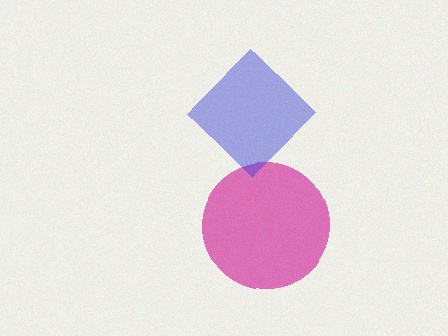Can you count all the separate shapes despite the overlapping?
Yes, there are 2 separate shapes.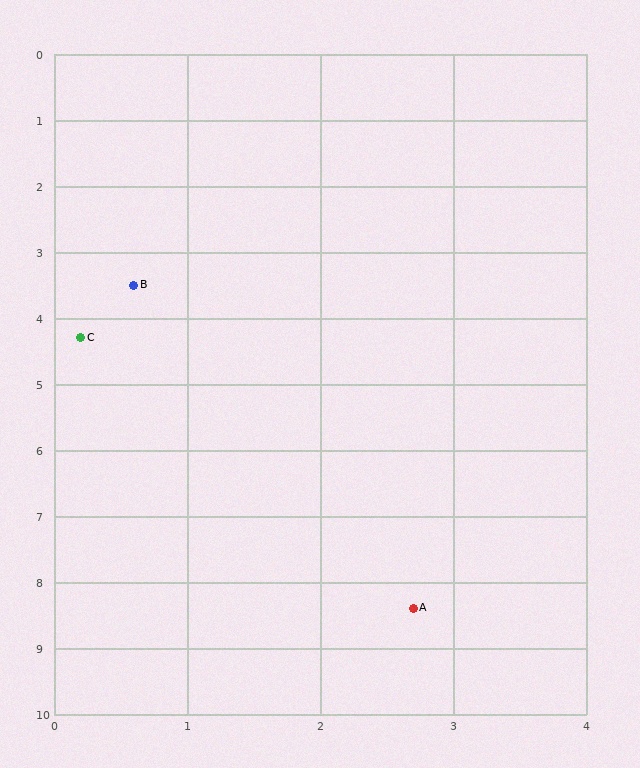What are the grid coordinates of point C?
Point C is at approximately (0.2, 4.3).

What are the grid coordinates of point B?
Point B is at approximately (0.6, 3.5).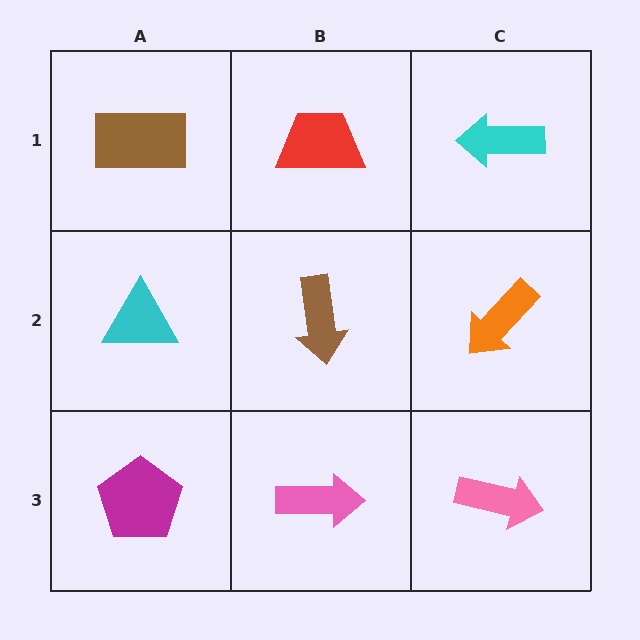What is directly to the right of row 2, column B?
An orange arrow.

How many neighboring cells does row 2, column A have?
3.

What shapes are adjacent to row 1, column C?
An orange arrow (row 2, column C), a red trapezoid (row 1, column B).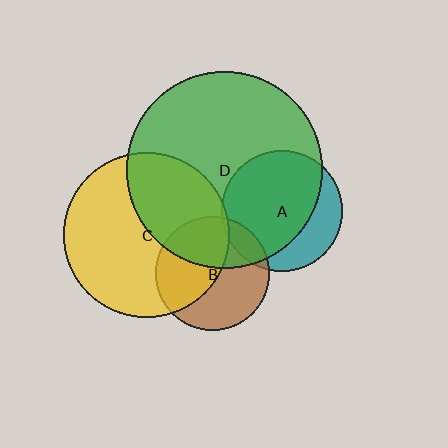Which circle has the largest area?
Circle D (green).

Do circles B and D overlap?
Yes.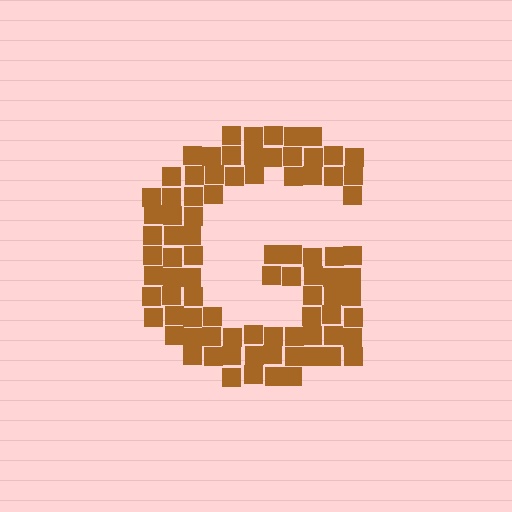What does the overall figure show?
The overall figure shows the letter G.